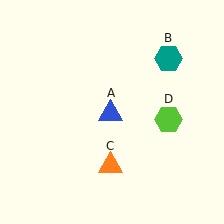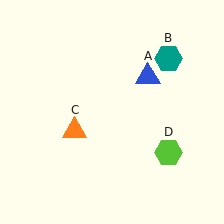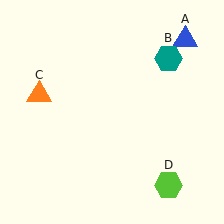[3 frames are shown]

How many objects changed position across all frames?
3 objects changed position: blue triangle (object A), orange triangle (object C), lime hexagon (object D).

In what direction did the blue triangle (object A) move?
The blue triangle (object A) moved up and to the right.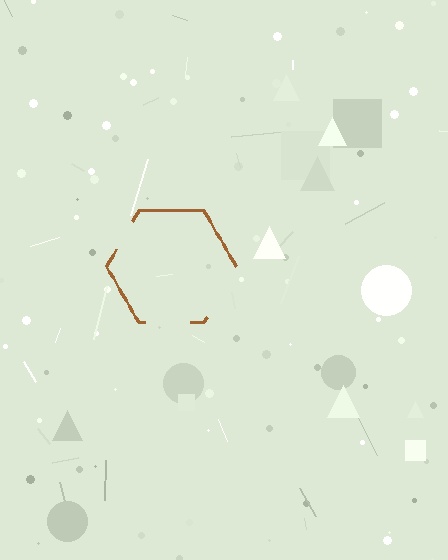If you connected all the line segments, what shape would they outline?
They would outline a hexagon.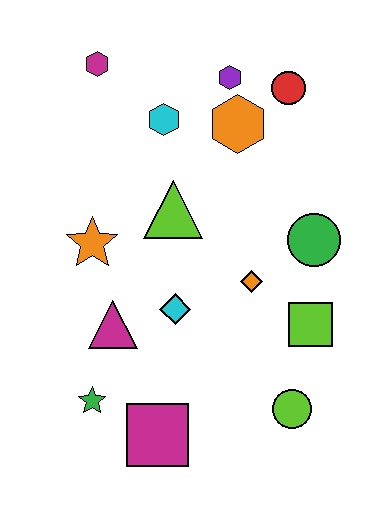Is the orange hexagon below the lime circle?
No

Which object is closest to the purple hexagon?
The orange hexagon is closest to the purple hexagon.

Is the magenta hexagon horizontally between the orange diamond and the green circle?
No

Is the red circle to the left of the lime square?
Yes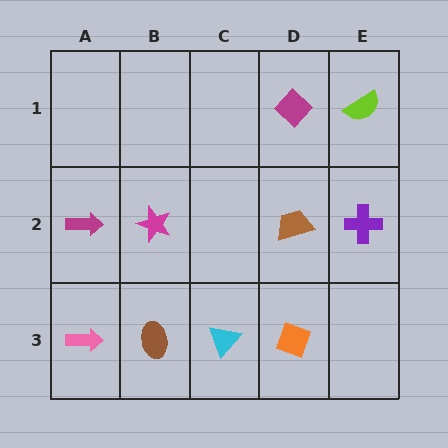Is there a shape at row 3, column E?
No, that cell is empty.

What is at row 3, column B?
A brown ellipse.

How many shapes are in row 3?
4 shapes.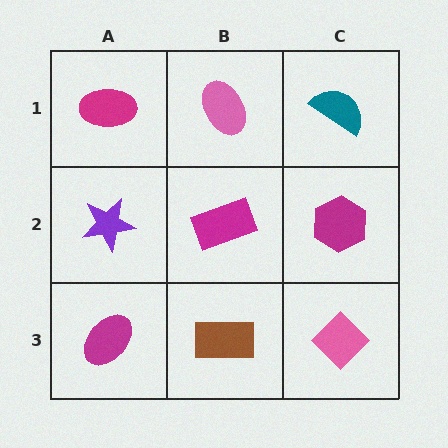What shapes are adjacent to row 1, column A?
A purple star (row 2, column A), a pink ellipse (row 1, column B).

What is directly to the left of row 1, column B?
A magenta ellipse.